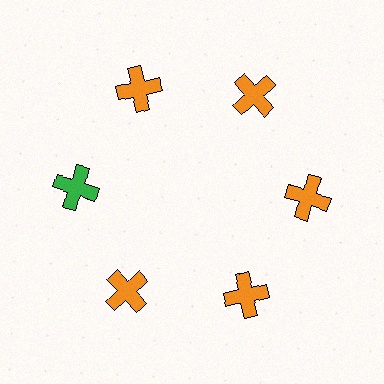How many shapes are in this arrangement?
There are 6 shapes arranged in a ring pattern.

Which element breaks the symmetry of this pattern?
The green cross at roughly the 9 o'clock position breaks the symmetry. All other shapes are orange crosses.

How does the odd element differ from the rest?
It has a different color: green instead of orange.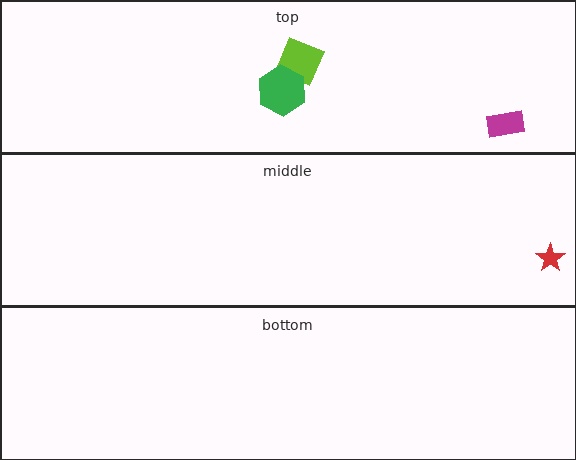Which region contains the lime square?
The top region.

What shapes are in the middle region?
The red star.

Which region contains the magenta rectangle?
The top region.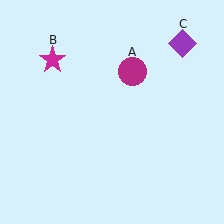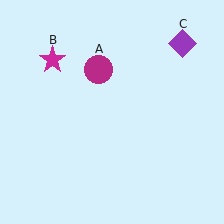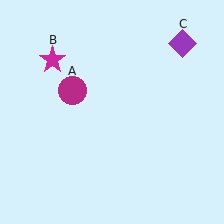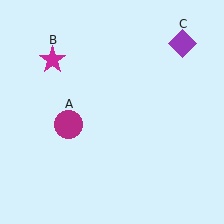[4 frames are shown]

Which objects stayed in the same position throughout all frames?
Magenta star (object B) and purple diamond (object C) remained stationary.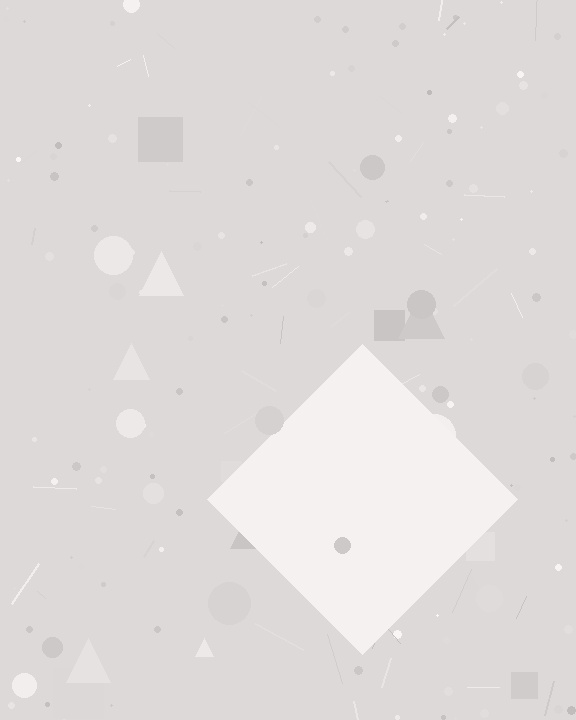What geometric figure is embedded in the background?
A diamond is embedded in the background.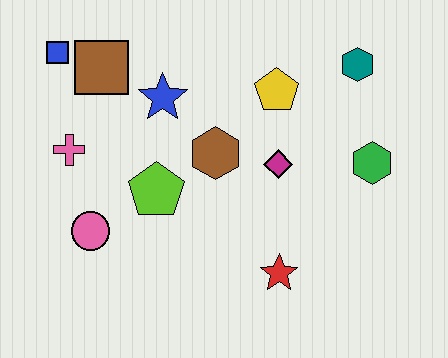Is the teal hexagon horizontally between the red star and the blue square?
No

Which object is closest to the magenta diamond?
The brown hexagon is closest to the magenta diamond.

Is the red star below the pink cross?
Yes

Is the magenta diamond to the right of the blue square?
Yes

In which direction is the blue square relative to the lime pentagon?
The blue square is above the lime pentagon.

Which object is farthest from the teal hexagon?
The pink circle is farthest from the teal hexagon.